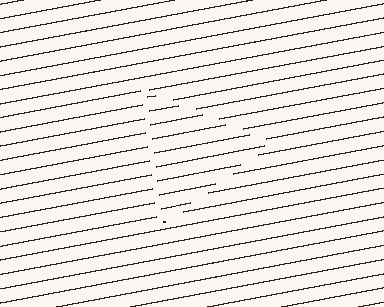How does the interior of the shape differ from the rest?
The interior of the shape contains the same grating, shifted by half a period — the contour is defined by the phase discontinuity where line-ends from the inner and outer gratings abut.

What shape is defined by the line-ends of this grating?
An illusory triangle. The interior of the shape contains the same grating, shifted by half a period — the contour is defined by the phase discontinuity where line-ends from the inner and outer gratings abut.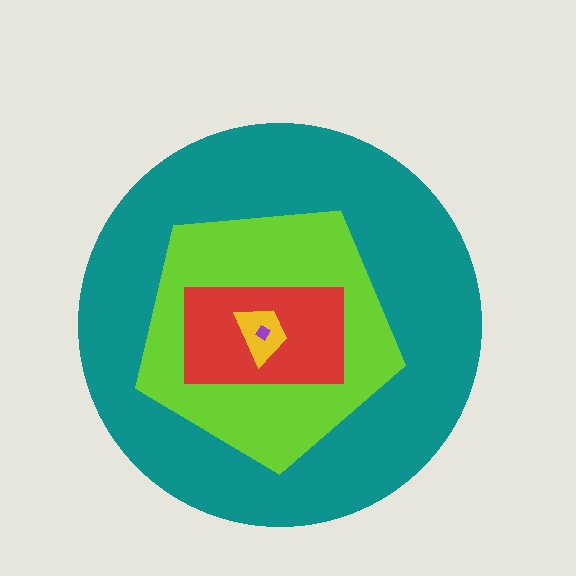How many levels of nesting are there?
5.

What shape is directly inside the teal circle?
The lime pentagon.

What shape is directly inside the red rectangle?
The yellow trapezoid.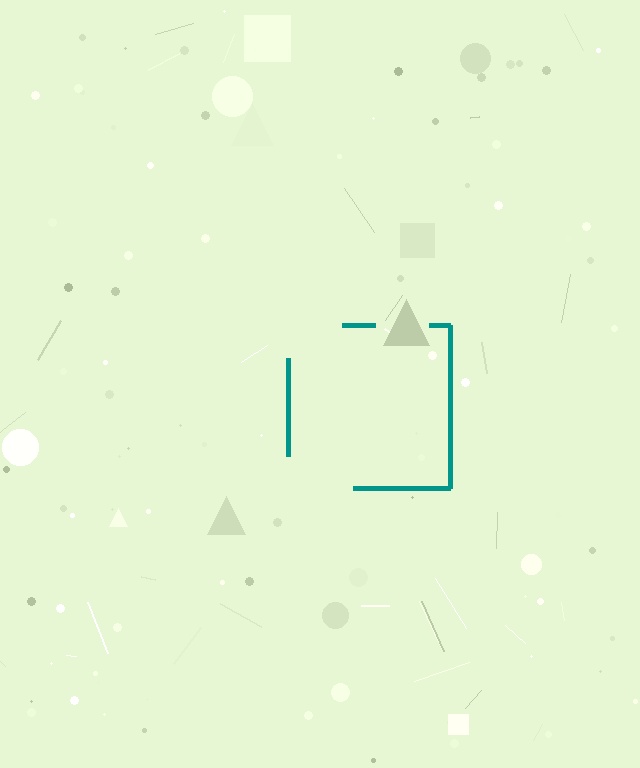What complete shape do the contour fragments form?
The contour fragments form a square.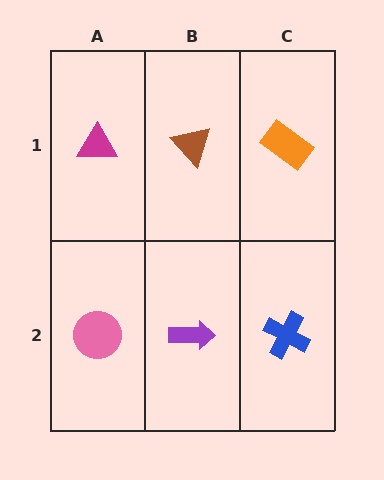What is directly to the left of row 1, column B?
A magenta triangle.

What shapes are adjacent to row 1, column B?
A purple arrow (row 2, column B), a magenta triangle (row 1, column A), an orange rectangle (row 1, column C).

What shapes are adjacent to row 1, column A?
A pink circle (row 2, column A), a brown triangle (row 1, column B).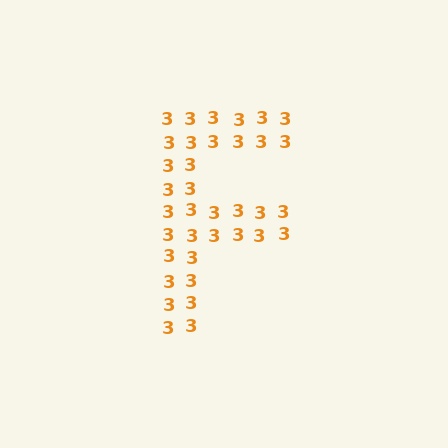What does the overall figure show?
The overall figure shows the letter F.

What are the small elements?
The small elements are digit 3's.